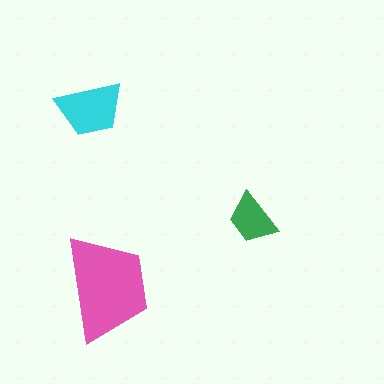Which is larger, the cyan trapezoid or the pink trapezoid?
The pink one.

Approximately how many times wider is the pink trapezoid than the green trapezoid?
About 2 times wider.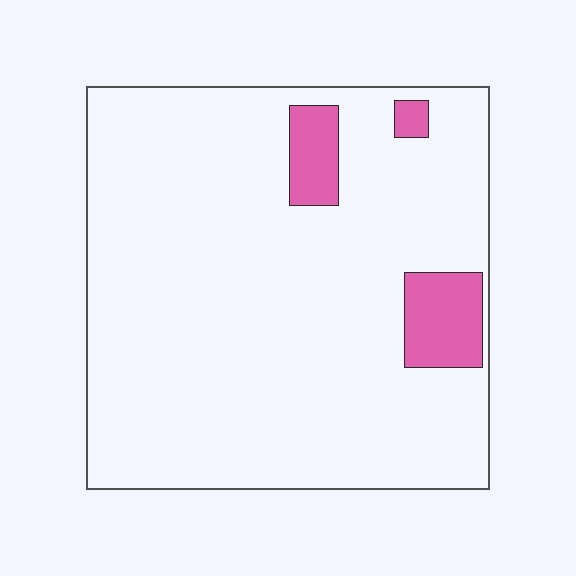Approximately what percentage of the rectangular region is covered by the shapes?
Approximately 10%.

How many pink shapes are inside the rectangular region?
3.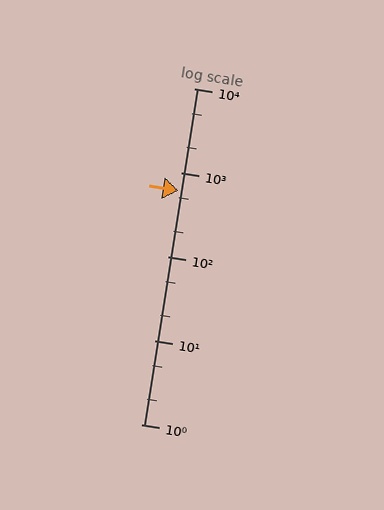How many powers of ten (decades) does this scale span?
The scale spans 4 decades, from 1 to 10000.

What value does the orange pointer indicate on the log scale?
The pointer indicates approximately 610.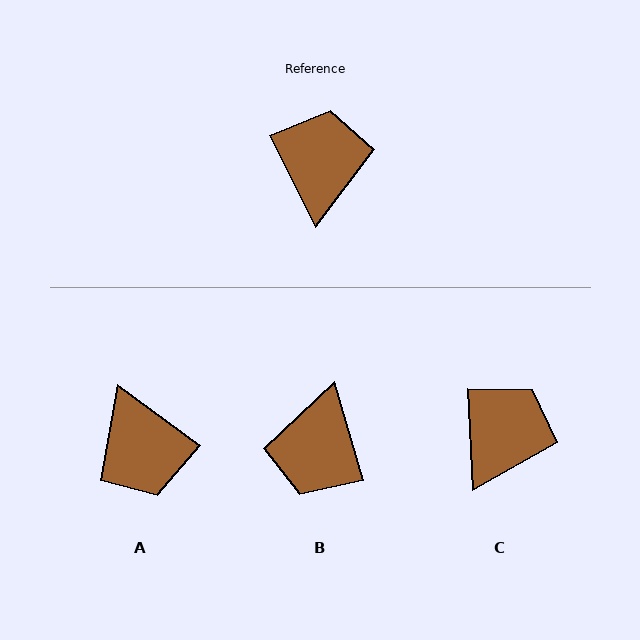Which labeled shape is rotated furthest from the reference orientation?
B, about 170 degrees away.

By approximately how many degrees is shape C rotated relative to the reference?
Approximately 23 degrees clockwise.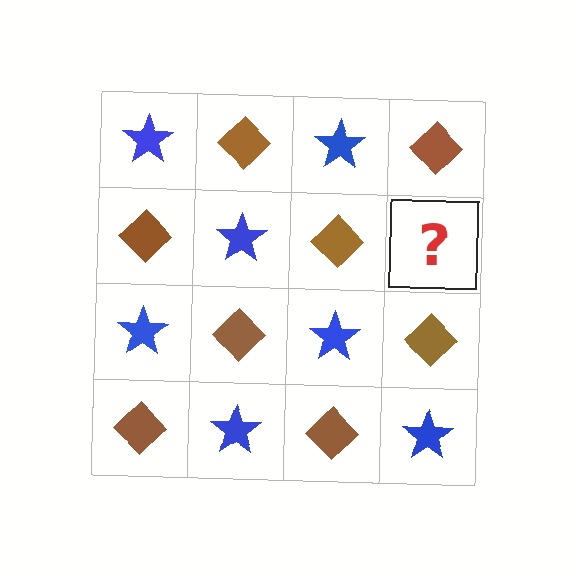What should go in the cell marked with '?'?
The missing cell should contain a blue star.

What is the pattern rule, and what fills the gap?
The rule is that it alternates blue star and brown diamond in a checkerboard pattern. The gap should be filled with a blue star.